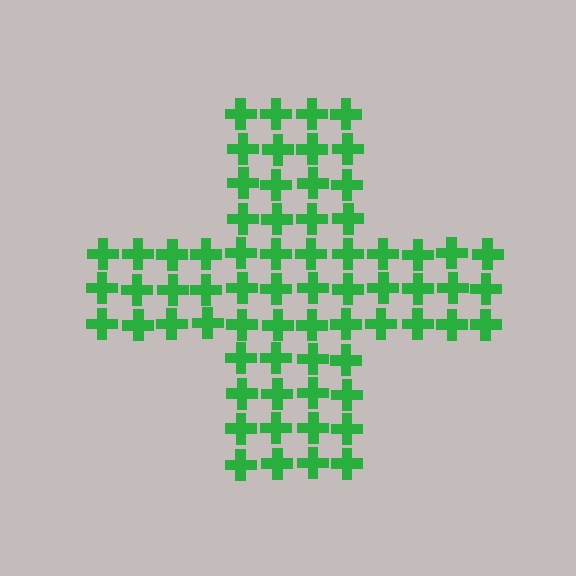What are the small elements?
The small elements are crosses.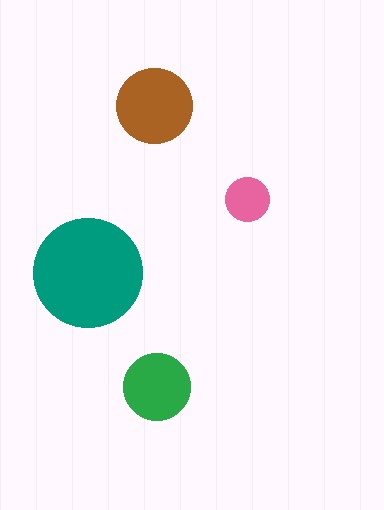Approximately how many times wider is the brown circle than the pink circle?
About 1.5 times wider.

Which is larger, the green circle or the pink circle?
The green one.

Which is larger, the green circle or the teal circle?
The teal one.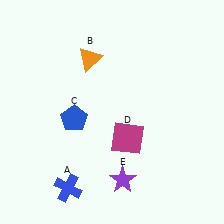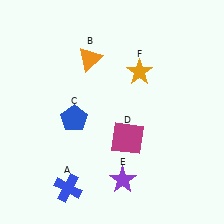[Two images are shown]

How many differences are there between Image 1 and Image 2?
There is 1 difference between the two images.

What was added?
An orange star (F) was added in Image 2.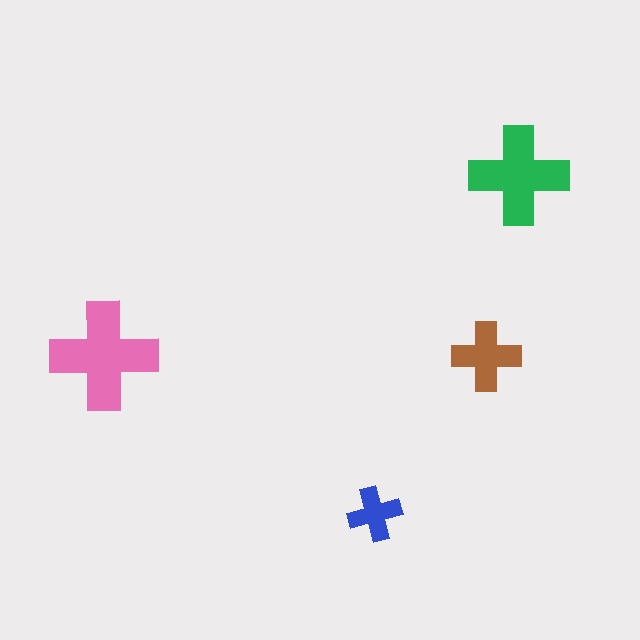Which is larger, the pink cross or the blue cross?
The pink one.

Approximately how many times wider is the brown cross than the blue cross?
About 1.5 times wider.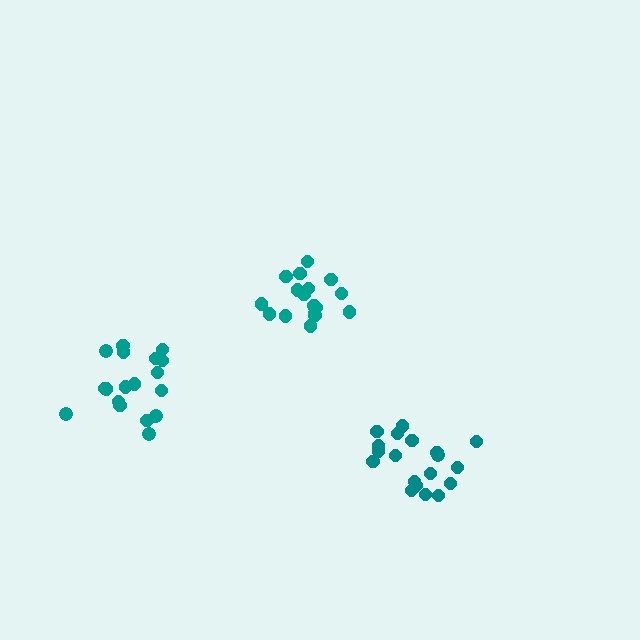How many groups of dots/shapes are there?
There are 3 groups.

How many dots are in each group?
Group 1: 19 dots, Group 2: 19 dots, Group 3: 18 dots (56 total).